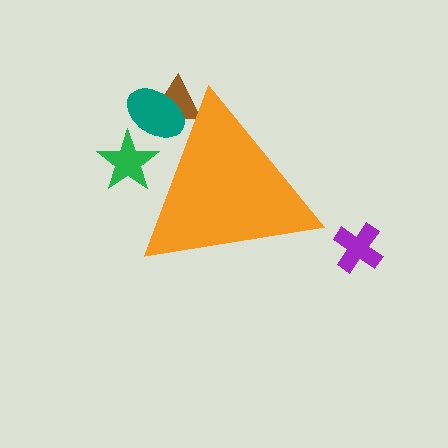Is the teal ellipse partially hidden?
Yes, the teal ellipse is partially hidden behind the orange triangle.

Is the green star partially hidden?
Yes, the green star is partially hidden behind the orange triangle.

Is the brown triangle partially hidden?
Yes, the brown triangle is partially hidden behind the orange triangle.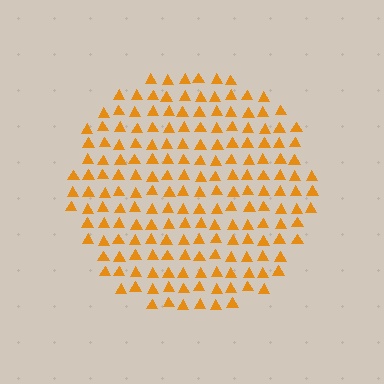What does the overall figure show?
The overall figure shows a circle.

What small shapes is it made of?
It is made of small triangles.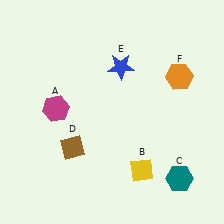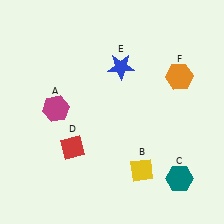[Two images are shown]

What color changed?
The diamond (D) changed from brown in Image 1 to red in Image 2.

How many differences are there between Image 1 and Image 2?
There is 1 difference between the two images.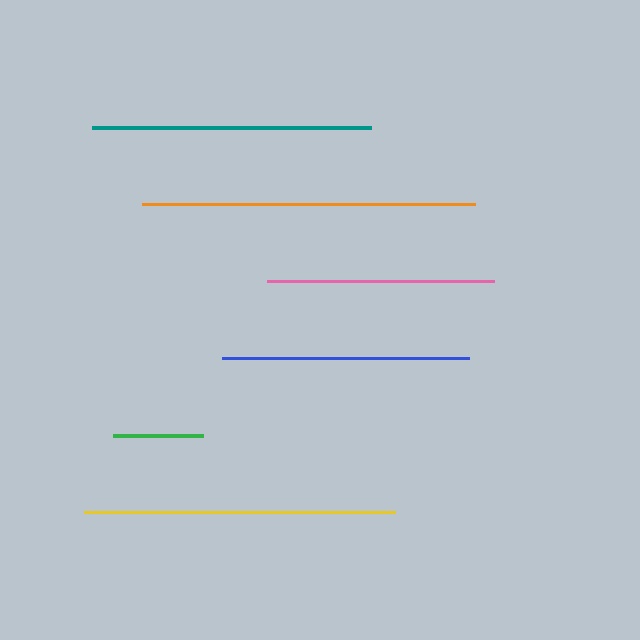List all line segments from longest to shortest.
From longest to shortest: orange, yellow, teal, blue, pink, green.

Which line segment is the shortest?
The green line is the shortest at approximately 90 pixels.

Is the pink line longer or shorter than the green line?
The pink line is longer than the green line.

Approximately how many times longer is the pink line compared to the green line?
The pink line is approximately 2.5 times the length of the green line.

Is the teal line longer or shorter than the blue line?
The teal line is longer than the blue line.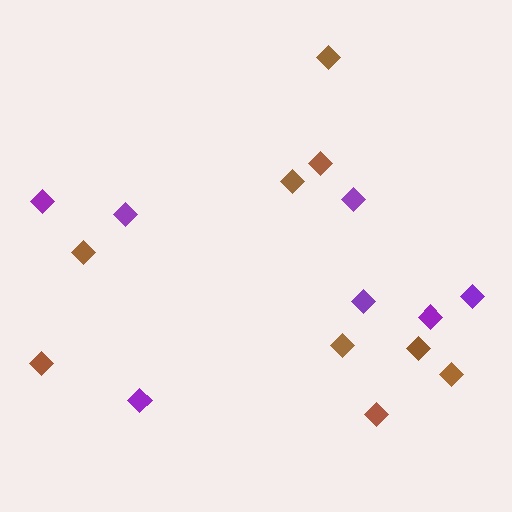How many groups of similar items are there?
There are 2 groups: one group of brown diamonds (9) and one group of purple diamonds (7).